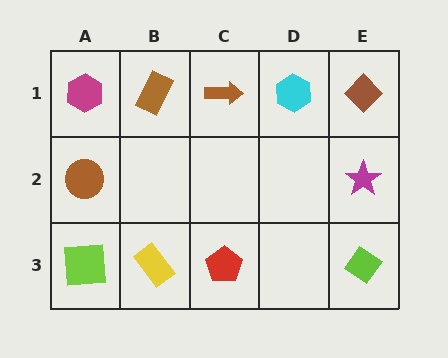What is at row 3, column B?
A yellow rectangle.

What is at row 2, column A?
A brown circle.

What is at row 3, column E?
A lime diamond.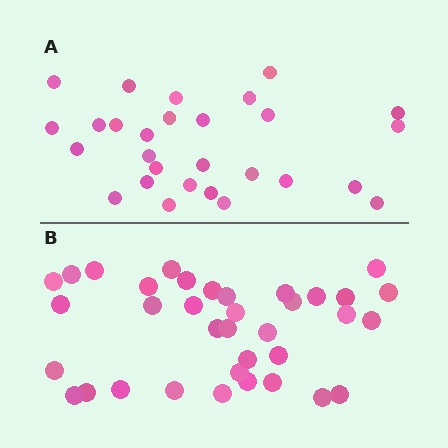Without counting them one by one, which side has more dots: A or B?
Region B (the bottom region) has more dots.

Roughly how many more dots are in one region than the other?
Region B has roughly 8 or so more dots than region A.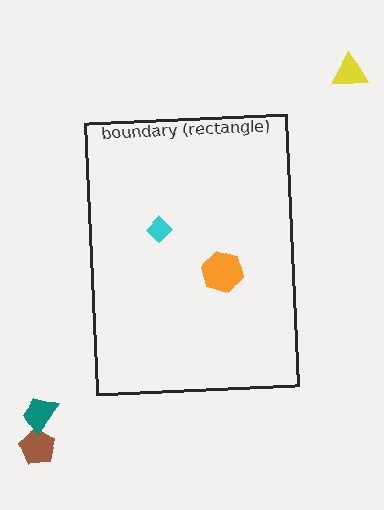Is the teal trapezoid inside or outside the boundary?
Outside.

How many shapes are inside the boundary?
2 inside, 3 outside.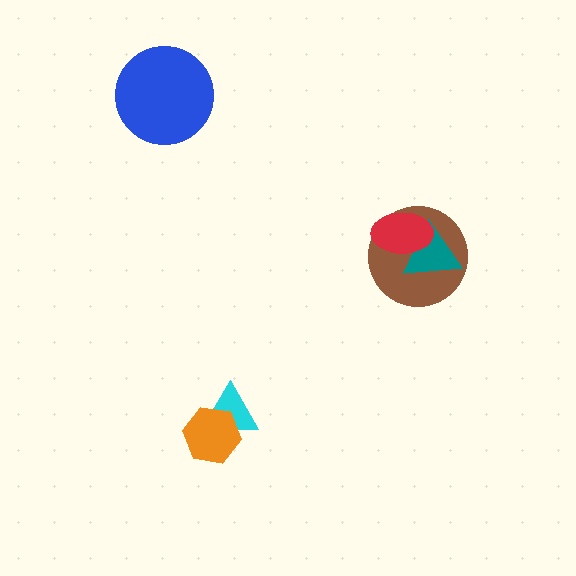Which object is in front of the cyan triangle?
The orange hexagon is in front of the cyan triangle.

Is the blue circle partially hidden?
No, no other shape covers it.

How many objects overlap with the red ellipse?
2 objects overlap with the red ellipse.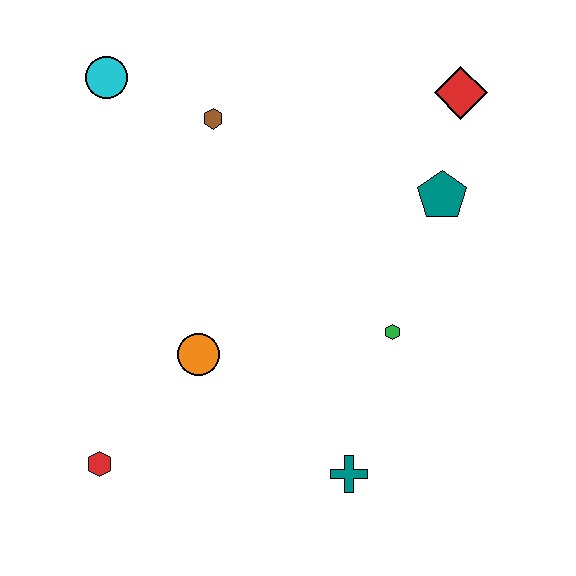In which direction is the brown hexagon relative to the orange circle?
The brown hexagon is above the orange circle.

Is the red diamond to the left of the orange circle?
No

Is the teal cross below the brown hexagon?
Yes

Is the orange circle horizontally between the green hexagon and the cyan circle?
Yes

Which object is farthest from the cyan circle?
The teal cross is farthest from the cyan circle.